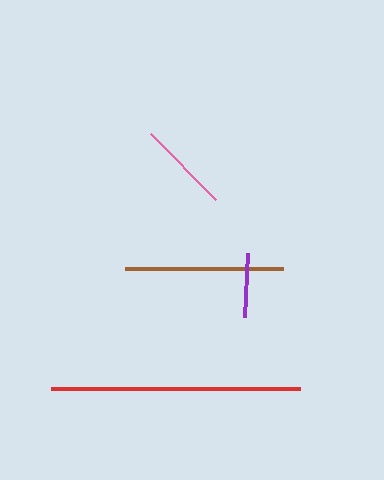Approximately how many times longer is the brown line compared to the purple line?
The brown line is approximately 2.4 times the length of the purple line.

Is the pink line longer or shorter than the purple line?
The pink line is longer than the purple line.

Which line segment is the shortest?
The purple line is the shortest at approximately 64 pixels.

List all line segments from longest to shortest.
From longest to shortest: red, brown, pink, purple.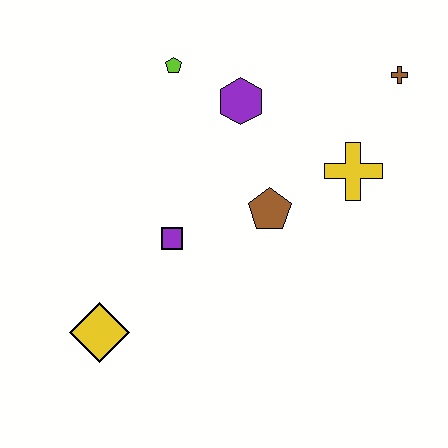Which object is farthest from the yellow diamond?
The brown cross is farthest from the yellow diamond.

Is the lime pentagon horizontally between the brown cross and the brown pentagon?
No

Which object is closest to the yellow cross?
The brown pentagon is closest to the yellow cross.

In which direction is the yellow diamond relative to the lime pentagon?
The yellow diamond is below the lime pentagon.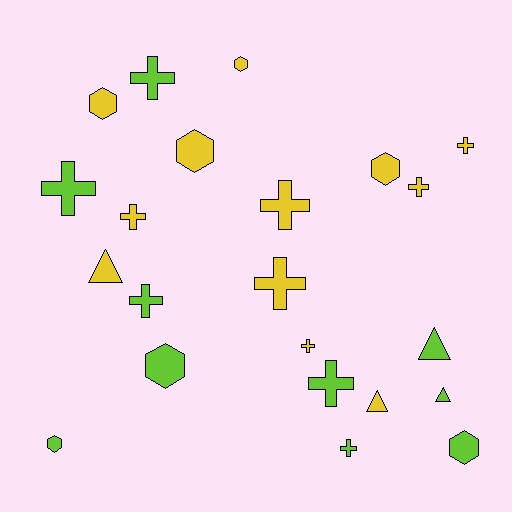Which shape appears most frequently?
Cross, with 11 objects.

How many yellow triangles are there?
There are 2 yellow triangles.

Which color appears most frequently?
Yellow, with 12 objects.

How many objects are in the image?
There are 22 objects.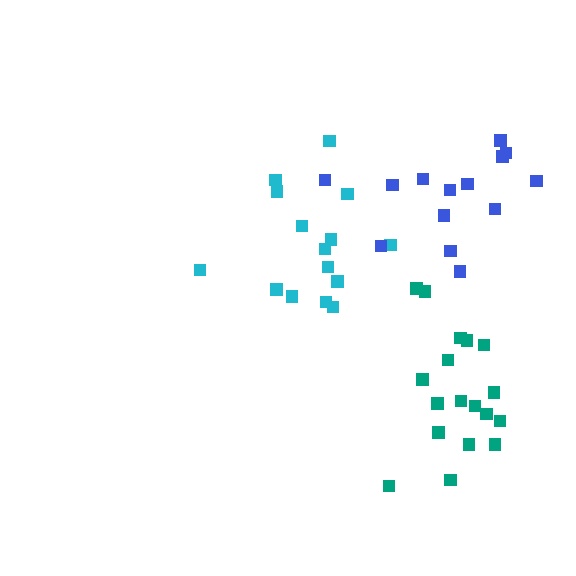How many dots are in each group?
Group 1: 15 dots, Group 2: 18 dots, Group 3: 14 dots (47 total).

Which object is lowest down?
The teal cluster is bottommost.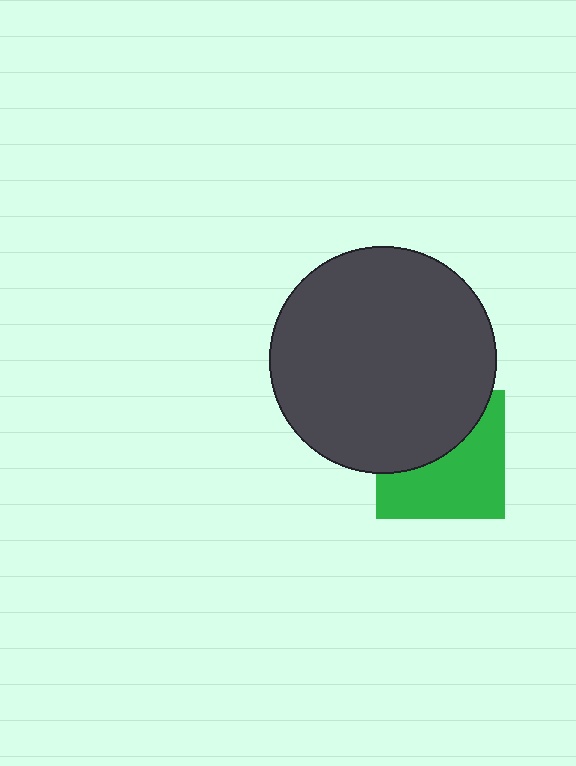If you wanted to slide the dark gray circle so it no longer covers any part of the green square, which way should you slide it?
Slide it up — that is the most direct way to separate the two shapes.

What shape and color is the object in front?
The object in front is a dark gray circle.